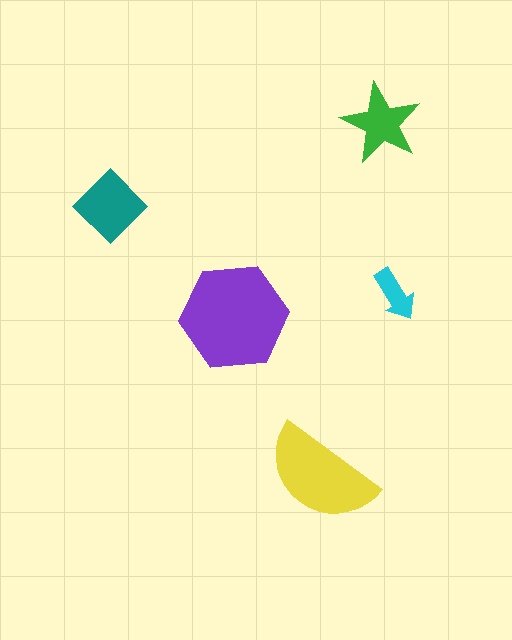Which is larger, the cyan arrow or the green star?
The green star.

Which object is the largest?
The purple hexagon.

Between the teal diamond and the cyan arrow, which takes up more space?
The teal diamond.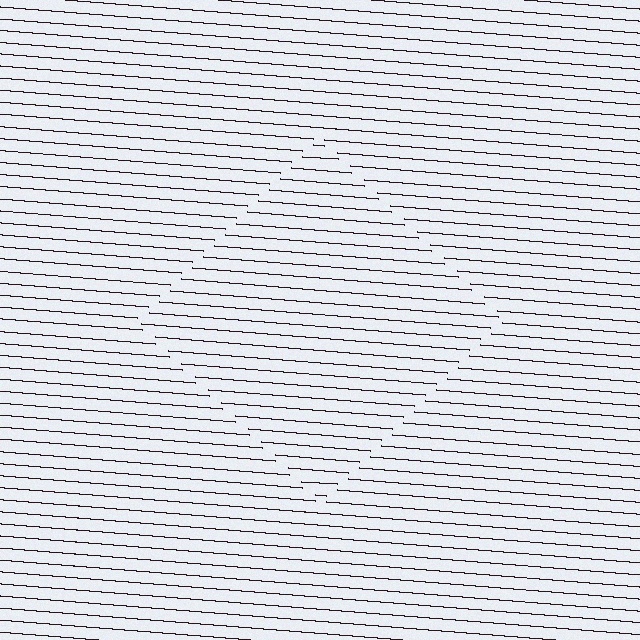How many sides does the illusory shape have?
4 sides — the line-ends trace a square.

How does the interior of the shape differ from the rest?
The interior of the shape contains the same grating, shifted by half a period — the contour is defined by the phase discontinuity where line-ends from the inner and outer gratings abut.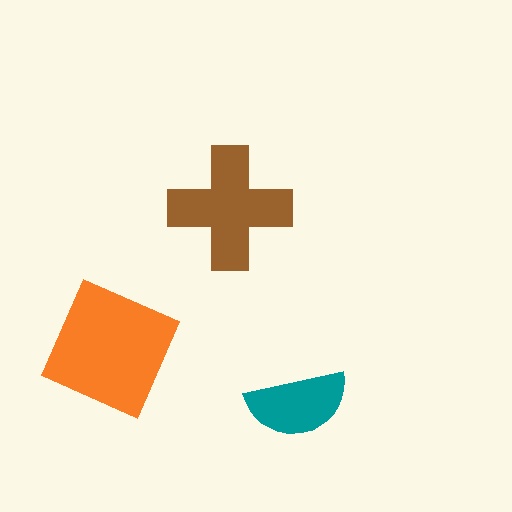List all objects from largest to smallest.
The orange square, the brown cross, the teal semicircle.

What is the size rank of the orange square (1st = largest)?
1st.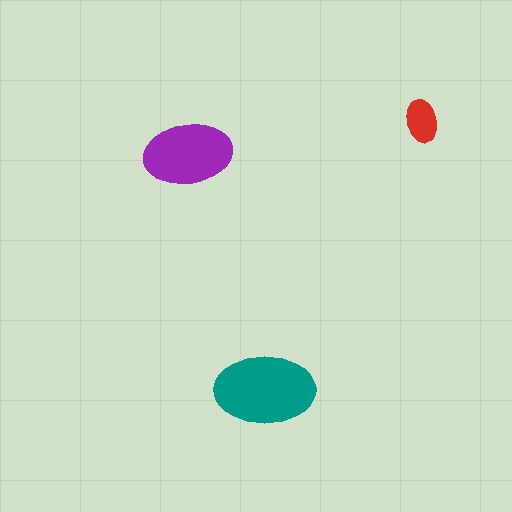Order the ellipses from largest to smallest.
the teal one, the purple one, the red one.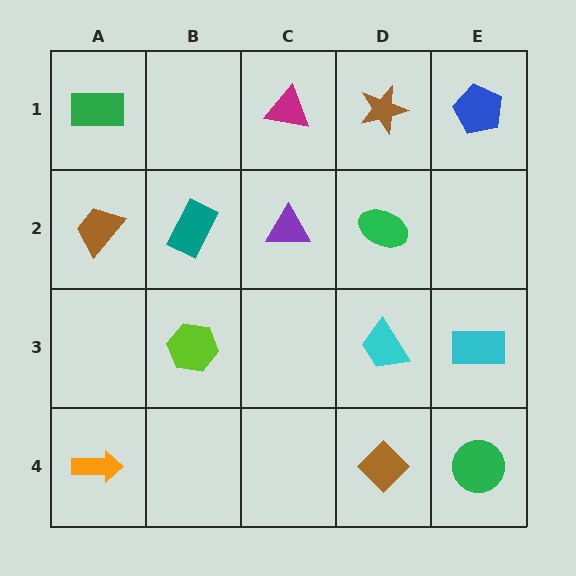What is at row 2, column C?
A purple triangle.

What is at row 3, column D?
A cyan trapezoid.